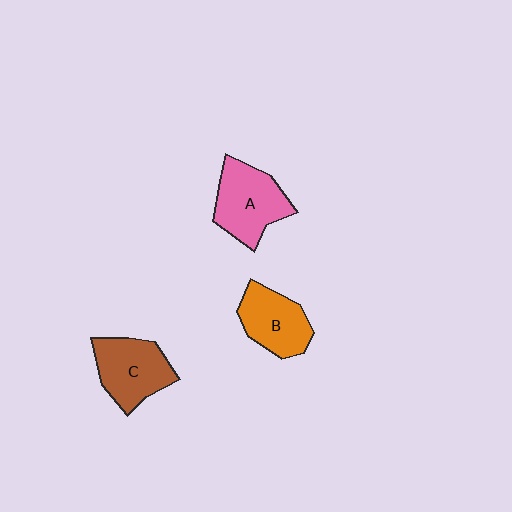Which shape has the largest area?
Shape A (pink).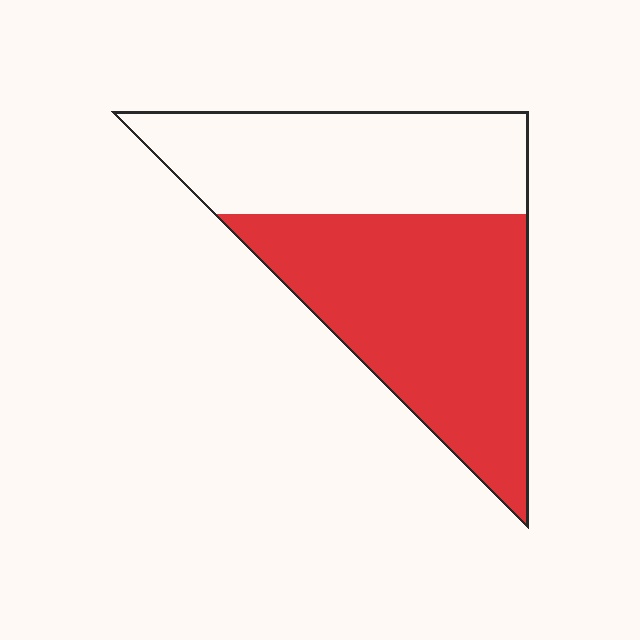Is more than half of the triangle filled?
Yes.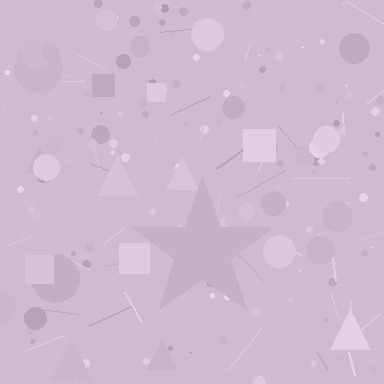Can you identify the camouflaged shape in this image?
The camouflaged shape is a star.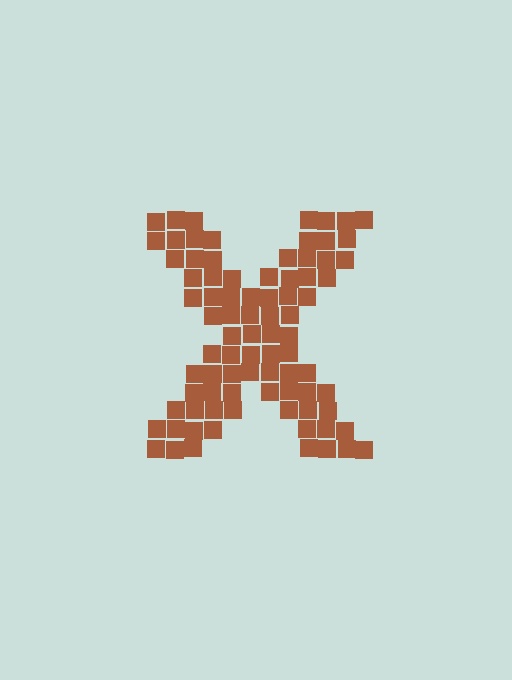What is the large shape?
The large shape is the letter X.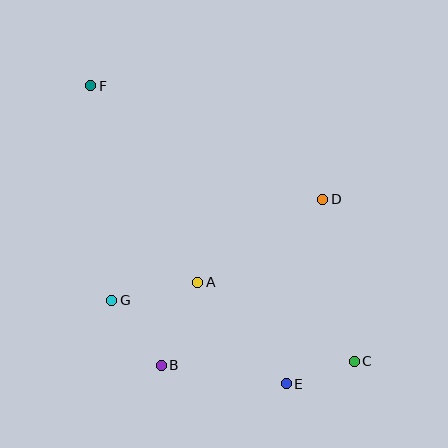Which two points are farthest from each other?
Points C and F are farthest from each other.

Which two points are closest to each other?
Points C and E are closest to each other.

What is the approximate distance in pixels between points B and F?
The distance between B and F is approximately 288 pixels.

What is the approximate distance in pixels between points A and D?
The distance between A and D is approximately 150 pixels.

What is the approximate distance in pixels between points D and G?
The distance between D and G is approximately 234 pixels.